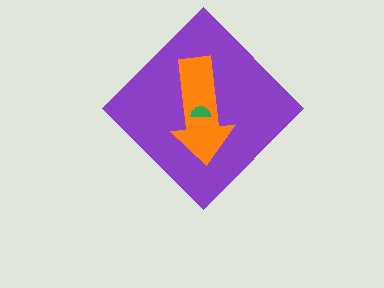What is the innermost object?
The green semicircle.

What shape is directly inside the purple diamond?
The orange arrow.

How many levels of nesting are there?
3.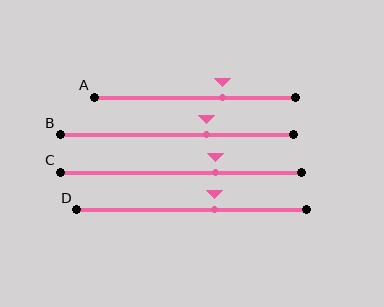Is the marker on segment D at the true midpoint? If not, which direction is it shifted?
No, the marker on segment D is shifted to the right by about 10% of the segment length.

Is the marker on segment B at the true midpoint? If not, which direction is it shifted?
No, the marker on segment B is shifted to the right by about 13% of the segment length.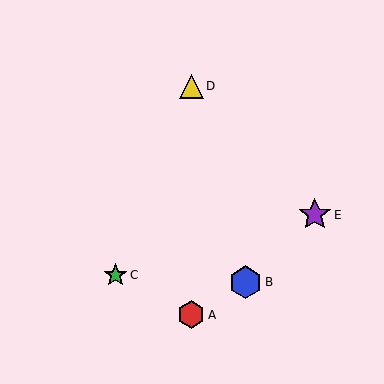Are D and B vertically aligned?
No, D is at x≈191 and B is at x≈245.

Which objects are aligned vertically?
Objects A, D are aligned vertically.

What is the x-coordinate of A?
Object A is at x≈191.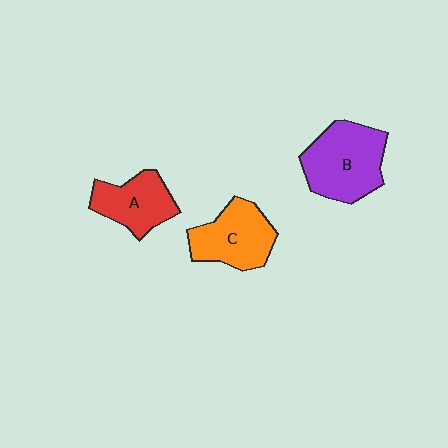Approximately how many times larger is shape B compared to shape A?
Approximately 1.4 times.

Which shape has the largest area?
Shape B (purple).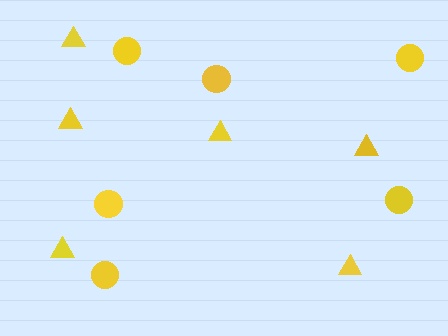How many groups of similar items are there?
There are 2 groups: one group of triangles (6) and one group of circles (6).